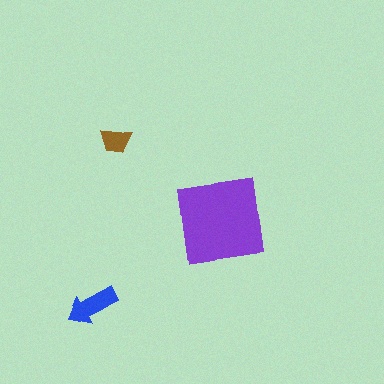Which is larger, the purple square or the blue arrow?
The purple square.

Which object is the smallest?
The brown trapezoid.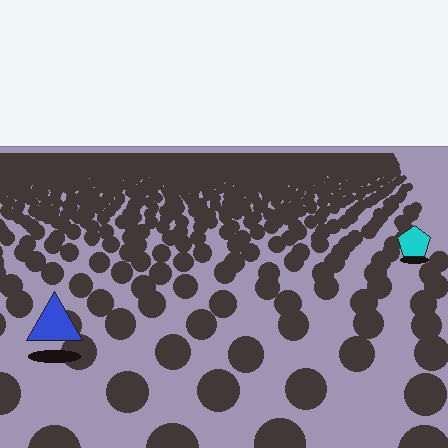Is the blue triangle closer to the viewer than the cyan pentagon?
Yes. The blue triangle is closer — you can tell from the texture gradient: the ground texture is coarser near it.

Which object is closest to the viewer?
The blue triangle is closest. The texture marks near it are larger and more spread out.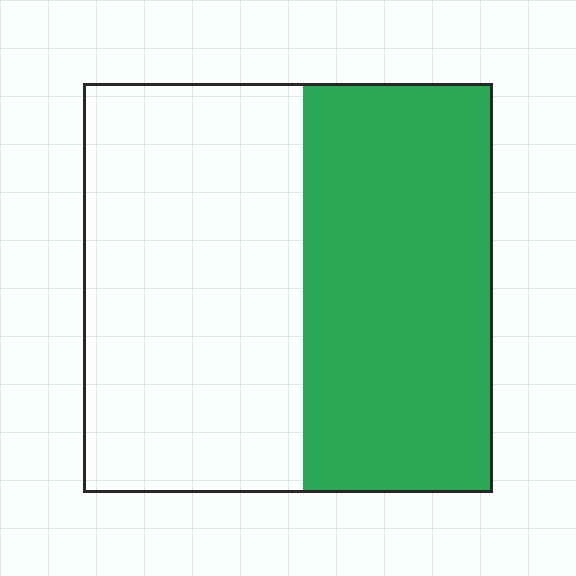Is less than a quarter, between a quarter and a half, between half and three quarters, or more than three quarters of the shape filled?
Between a quarter and a half.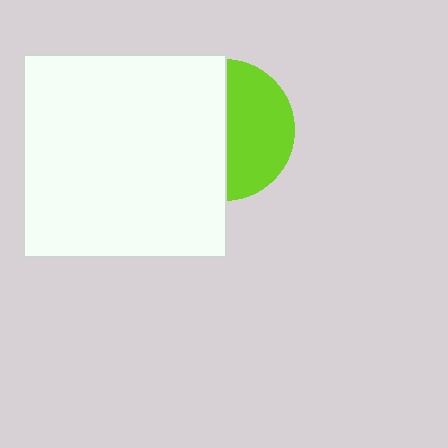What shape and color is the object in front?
The object in front is a white square.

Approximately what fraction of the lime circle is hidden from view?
Roughly 53% of the lime circle is hidden behind the white square.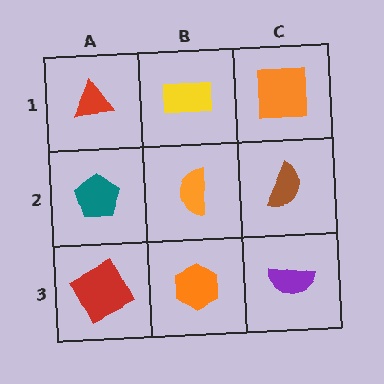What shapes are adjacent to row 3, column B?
An orange semicircle (row 2, column B), a red square (row 3, column A), a purple semicircle (row 3, column C).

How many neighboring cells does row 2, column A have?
3.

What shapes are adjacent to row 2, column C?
An orange square (row 1, column C), a purple semicircle (row 3, column C), an orange semicircle (row 2, column B).